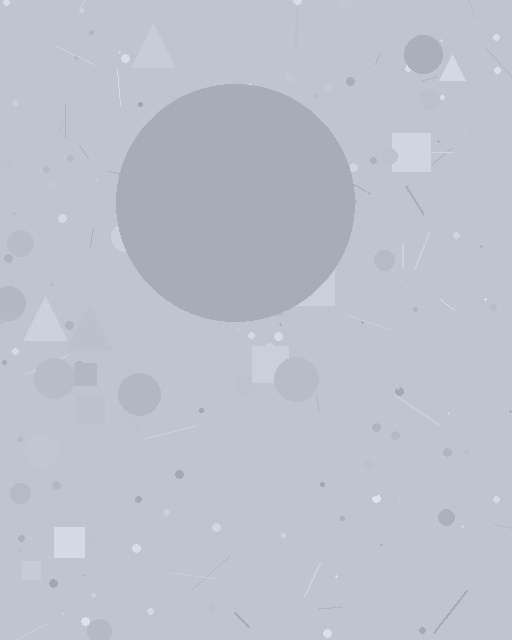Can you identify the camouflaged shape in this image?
The camouflaged shape is a circle.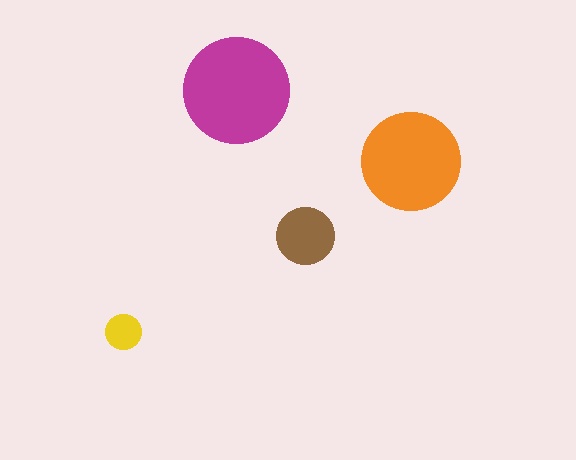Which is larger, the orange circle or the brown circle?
The orange one.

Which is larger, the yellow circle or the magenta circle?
The magenta one.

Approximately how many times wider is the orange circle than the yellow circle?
About 3 times wider.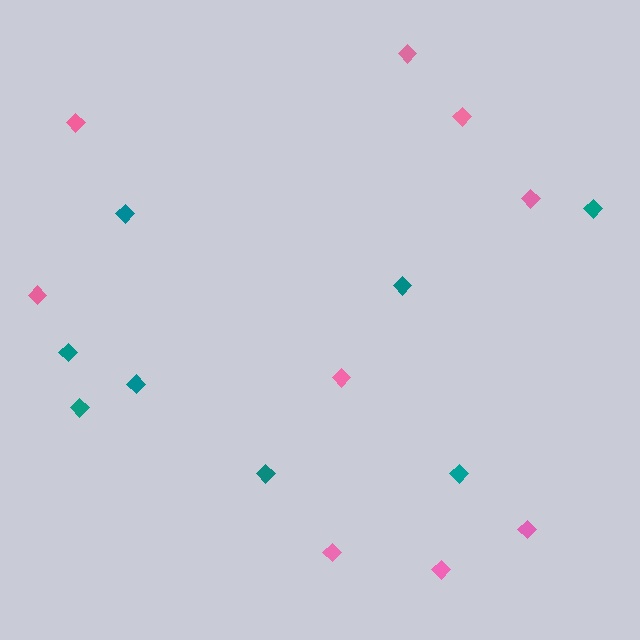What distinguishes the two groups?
There are 2 groups: one group of teal diamonds (8) and one group of pink diamonds (9).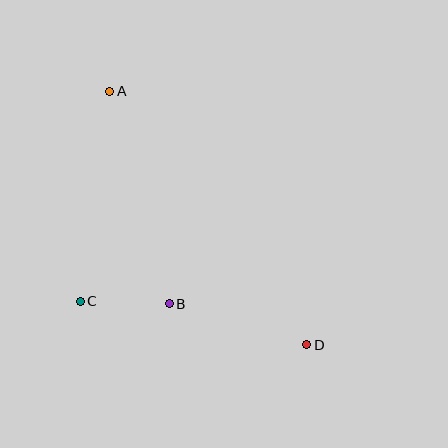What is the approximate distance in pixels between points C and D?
The distance between C and D is approximately 231 pixels.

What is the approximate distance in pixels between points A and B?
The distance between A and B is approximately 221 pixels.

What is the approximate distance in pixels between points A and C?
The distance between A and C is approximately 213 pixels.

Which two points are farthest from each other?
Points A and D are farthest from each other.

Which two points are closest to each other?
Points B and C are closest to each other.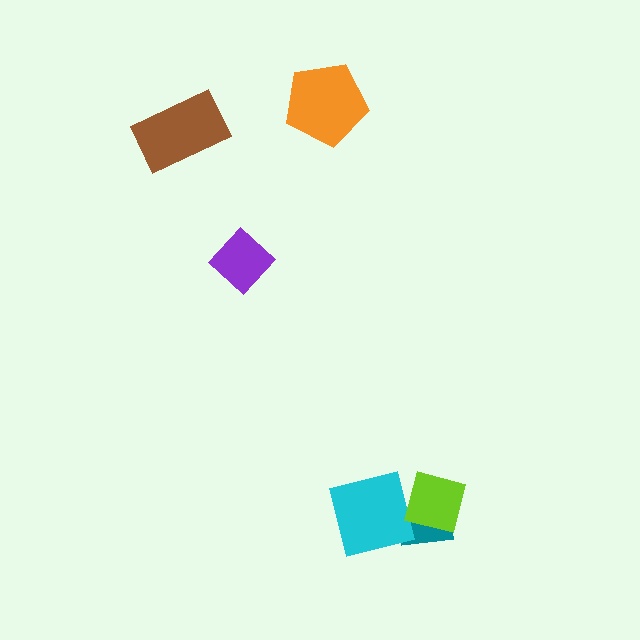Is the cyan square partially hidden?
Yes, it is partially covered by another shape.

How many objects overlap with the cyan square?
2 objects overlap with the cyan square.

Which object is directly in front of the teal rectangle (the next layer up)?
The cyan square is directly in front of the teal rectangle.